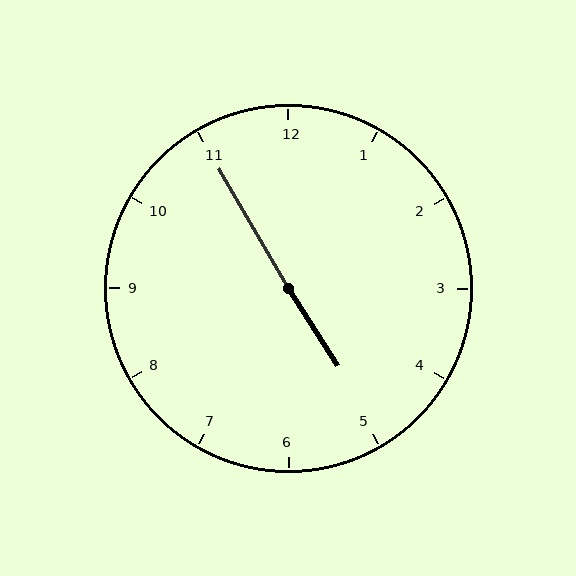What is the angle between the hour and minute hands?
Approximately 178 degrees.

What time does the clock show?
4:55.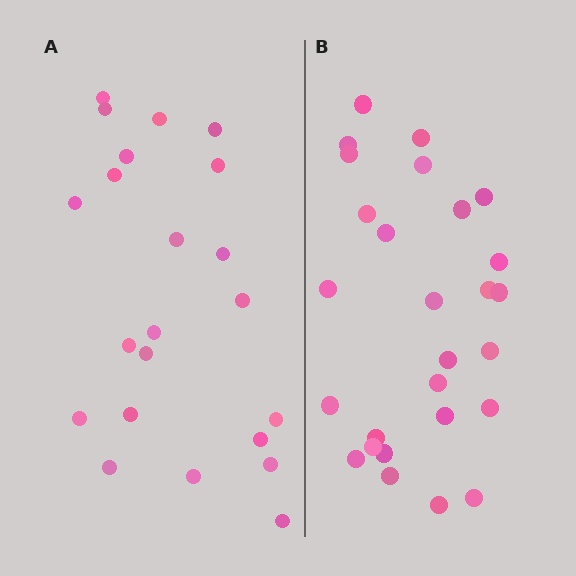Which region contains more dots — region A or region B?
Region B (the right region) has more dots.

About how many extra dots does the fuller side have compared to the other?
Region B has about 5 more dots than region A.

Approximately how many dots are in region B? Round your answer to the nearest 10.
About 30 dots. (The exact count is 27, which rounds to 30.)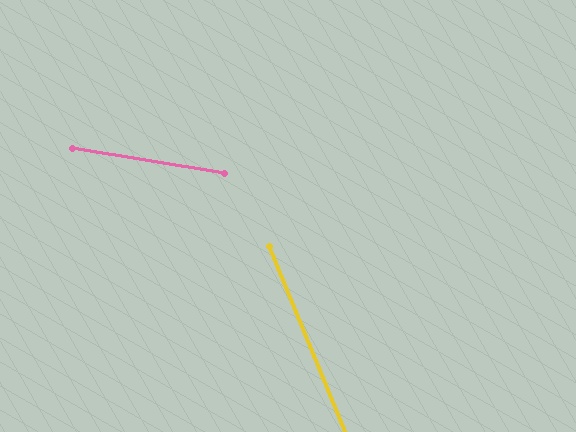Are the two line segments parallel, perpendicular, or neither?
Neither parallel nor perpendicular — they differ by about 59°.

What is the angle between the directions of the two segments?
Approximately 59 degrees.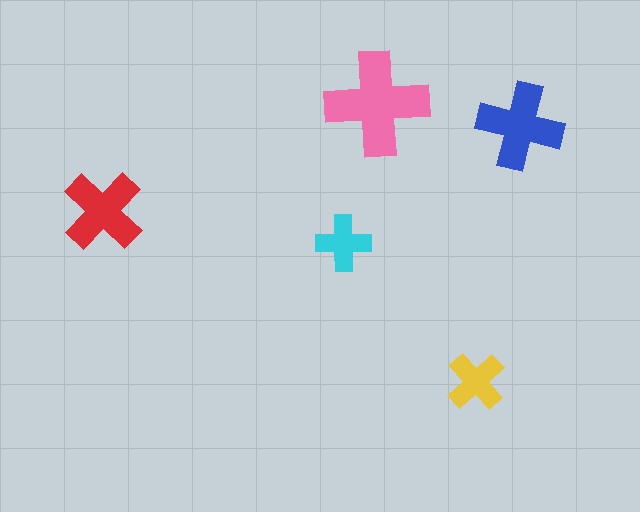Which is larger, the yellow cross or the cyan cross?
The yellow one.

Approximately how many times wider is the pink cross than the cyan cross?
About 2 times wider.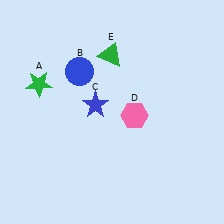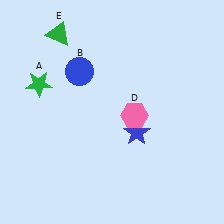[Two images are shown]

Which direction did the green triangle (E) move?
The green triangle (E) moved left.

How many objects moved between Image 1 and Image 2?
2 objects moved between the two images.